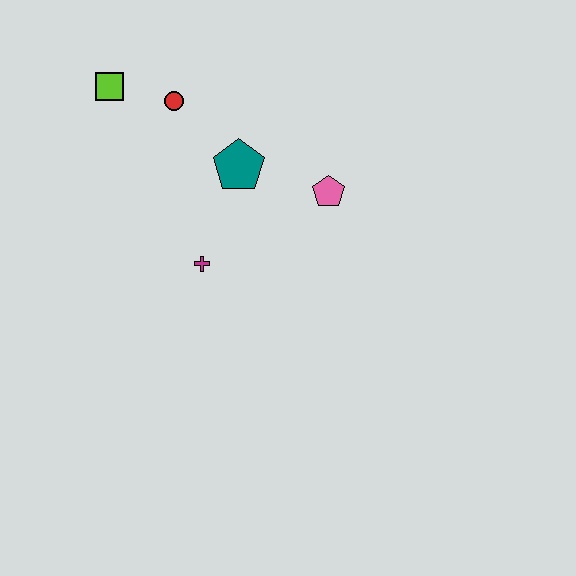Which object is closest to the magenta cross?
The teal pentagon is closest to the magenta cross.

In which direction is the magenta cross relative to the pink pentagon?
The magenta cross is to the left of the pink pentagon.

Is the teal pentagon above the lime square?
No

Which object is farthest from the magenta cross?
The lime square is farthest from the magenta cross.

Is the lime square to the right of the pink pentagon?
No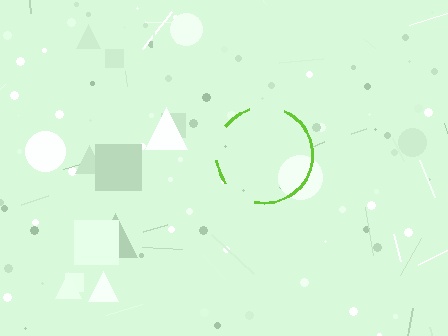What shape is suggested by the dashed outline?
The dashed outline suggests a circle.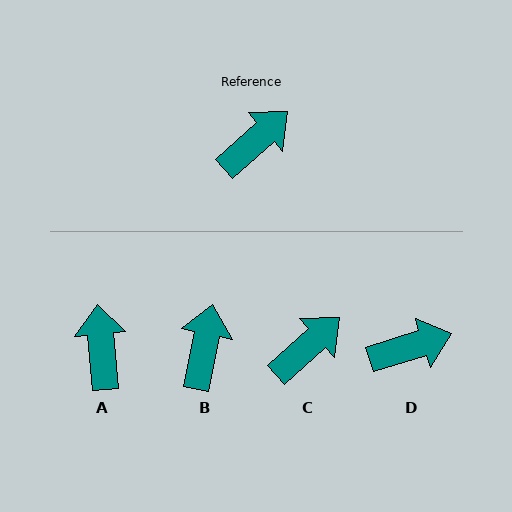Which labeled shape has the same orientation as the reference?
C.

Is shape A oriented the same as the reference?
No, it is off by about 53 degrees.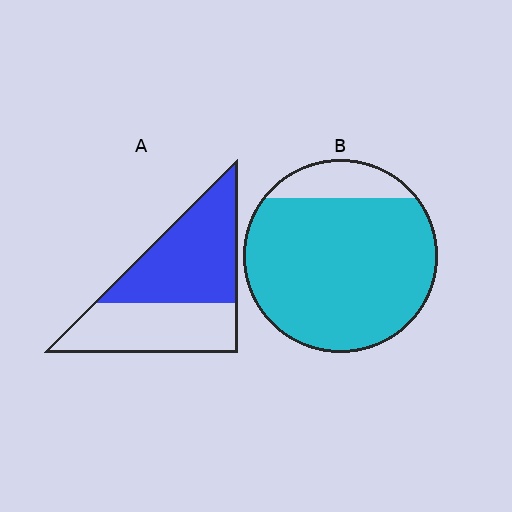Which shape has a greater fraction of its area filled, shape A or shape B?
Shape B.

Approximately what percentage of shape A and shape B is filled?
A is approximately 55% and B is approximately 85%.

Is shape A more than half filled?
Yes.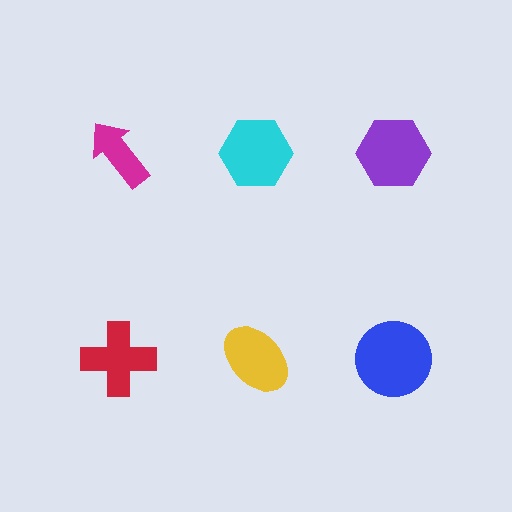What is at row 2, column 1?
A red cross.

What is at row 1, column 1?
A magenta arrow.